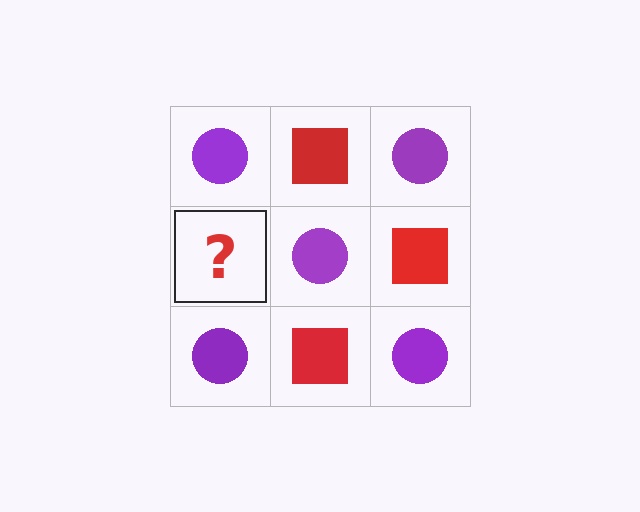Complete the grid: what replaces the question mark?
The question mark should be replaced with a red square.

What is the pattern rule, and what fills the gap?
The rule is that it alternates purple circle and red square in a checkerboard pattern. The gap should be filled with a red square.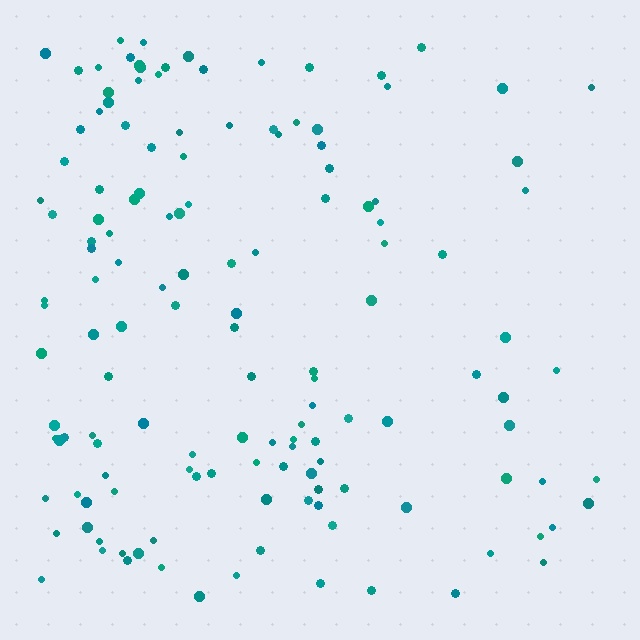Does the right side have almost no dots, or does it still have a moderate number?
Still a moderate number, just noticeably fewer than the left.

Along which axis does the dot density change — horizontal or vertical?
Horizontal.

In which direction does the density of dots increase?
From right to left, with the left side densest.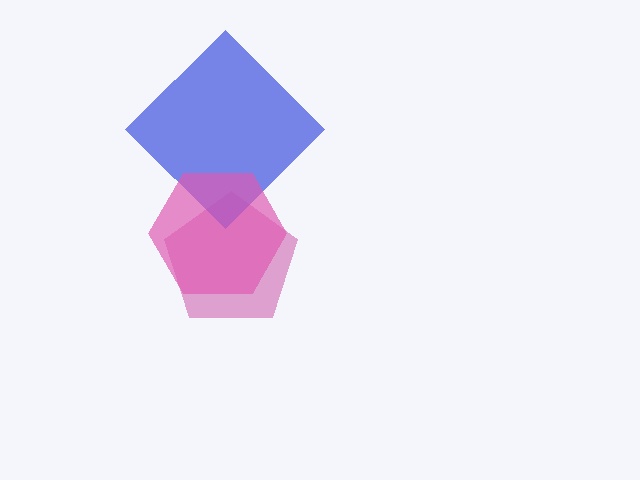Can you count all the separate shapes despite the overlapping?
Yes, there are 3 separate shapes.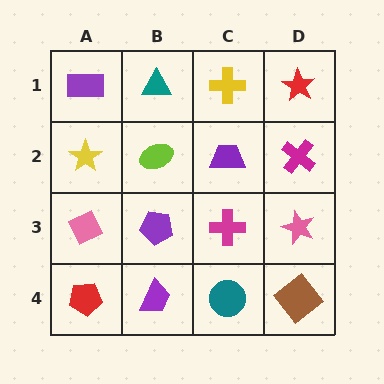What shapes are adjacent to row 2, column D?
A red star (row 1, column D), a pink star (row 3, column D), a purple trapezoid (row 2, column C).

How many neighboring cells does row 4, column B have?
3.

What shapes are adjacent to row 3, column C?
A purple trapezoid (row 2, column C), a teal circle (row 4, column C), a purple pentagon (row 3, column B), a pink star (row 3, column D).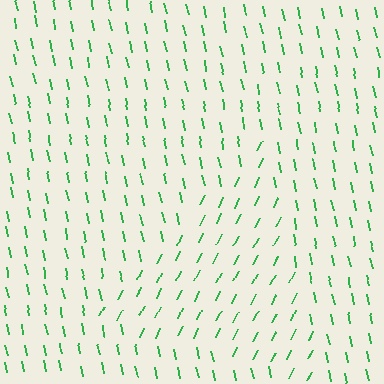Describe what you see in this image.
The image is filled with small green line segments. A triangle region in the image has lines oriented differently from the surrounding lines, creating a visible texture boundary.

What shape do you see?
I see a triangle.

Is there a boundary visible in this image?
Yes, there is a texture boundary formed by a change in line orientation.